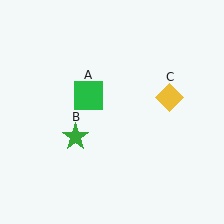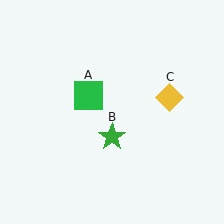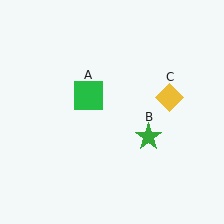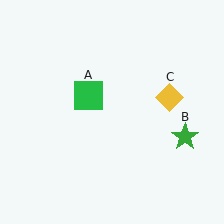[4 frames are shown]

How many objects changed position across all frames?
1 object changed position: green star (object B).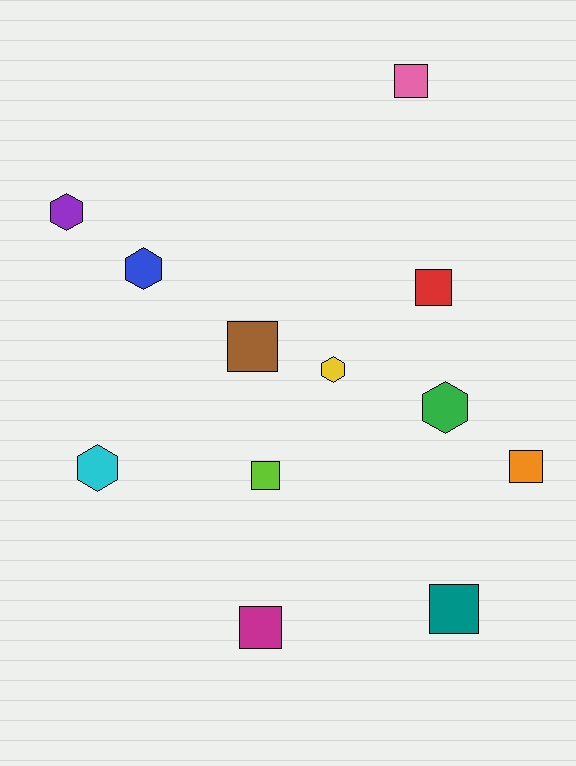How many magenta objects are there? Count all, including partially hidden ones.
There is 1 magenta object.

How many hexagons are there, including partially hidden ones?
There are 5 hexagons.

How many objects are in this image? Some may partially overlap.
There are 12 objects.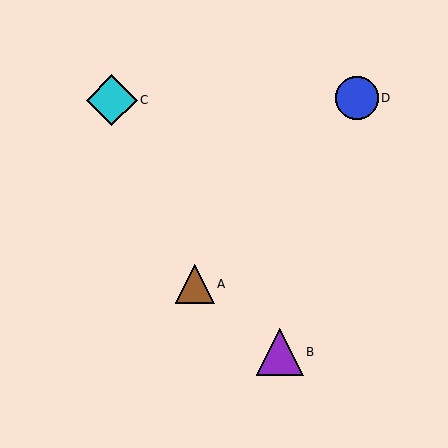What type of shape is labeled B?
Shape B is a purple triangle.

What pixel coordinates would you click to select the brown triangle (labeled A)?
Click at (195, 284) to select the brown triangle A.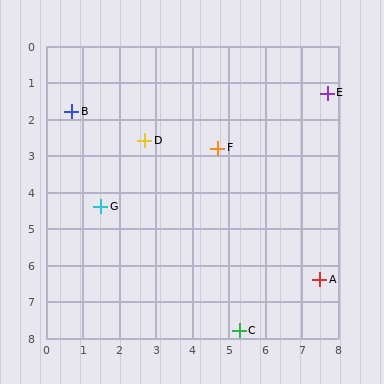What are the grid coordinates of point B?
Point B is at approximately (0.7, 1.8).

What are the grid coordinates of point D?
Point D is at approximately (2.7, 2.6).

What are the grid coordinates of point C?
Point C is at approximately (5.3, 7.8).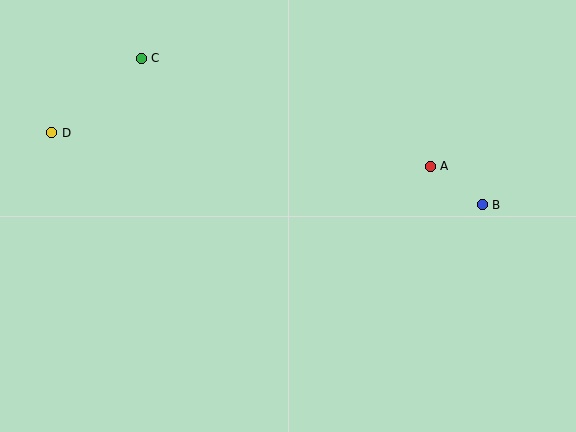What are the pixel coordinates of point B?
Point B is at (482, 205).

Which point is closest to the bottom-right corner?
Point B is closest to the bottom-right corner.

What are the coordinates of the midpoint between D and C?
The midpoint between D and C is at (97, 96).